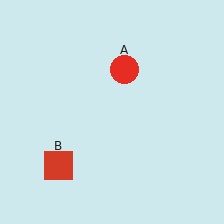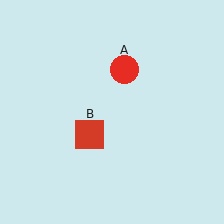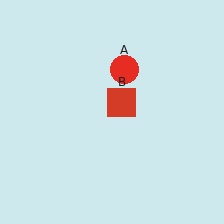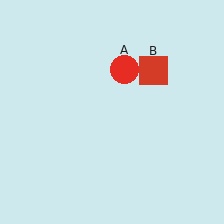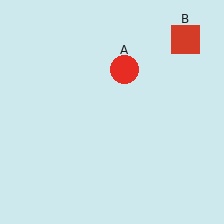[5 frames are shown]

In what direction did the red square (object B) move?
The red square (object B) moved up and to the right.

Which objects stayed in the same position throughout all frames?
Red circle (object A) remained stationary.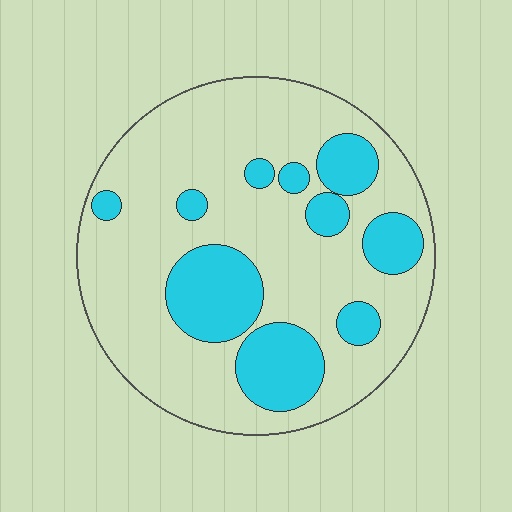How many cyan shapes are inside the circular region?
10.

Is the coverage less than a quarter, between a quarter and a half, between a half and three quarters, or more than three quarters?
Between a quarter and a half.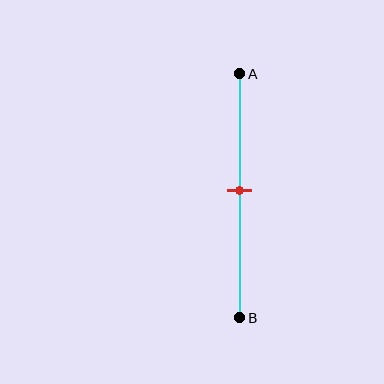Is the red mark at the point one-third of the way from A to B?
No, the mark is at about 50% from A, not at the 33% one-third point.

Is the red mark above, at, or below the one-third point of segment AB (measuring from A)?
The red mark is below the one-third point of segment AB.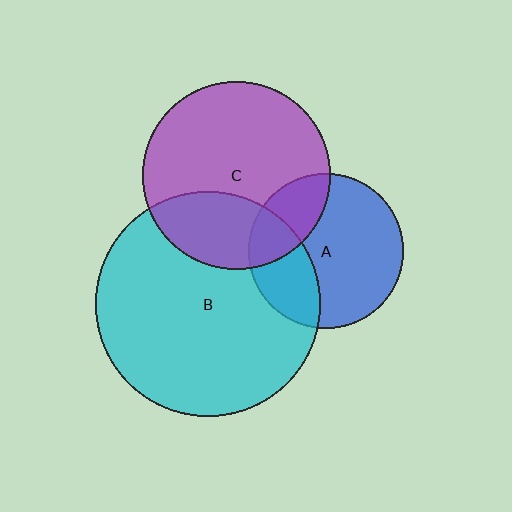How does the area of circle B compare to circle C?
Approximately 1.4 times.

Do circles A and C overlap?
Yes.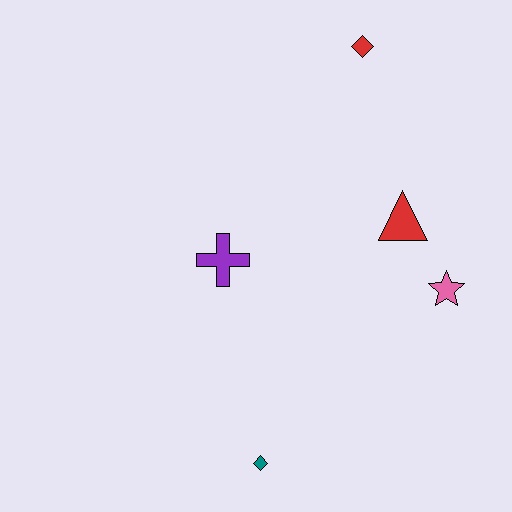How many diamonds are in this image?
There are 2 diamonds.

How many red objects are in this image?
There are 2 red objects.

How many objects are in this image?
There are 5 objects.